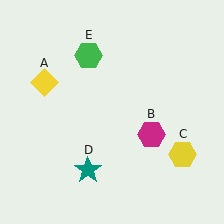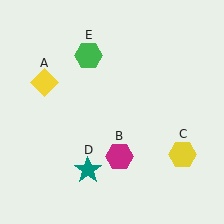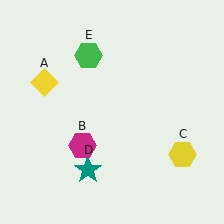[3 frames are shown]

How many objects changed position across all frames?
1 object changed position: magenta hexagon (object B).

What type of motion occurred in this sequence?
The magenta hexagon (object B) rotated clockwise around the center of the scene.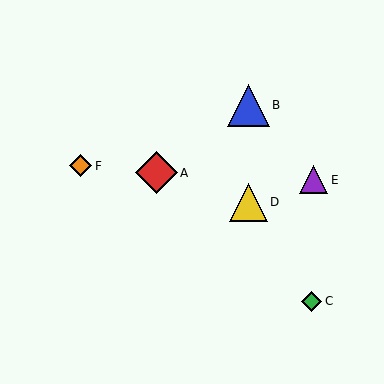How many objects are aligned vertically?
2 objects (B, D) are aligned vertically.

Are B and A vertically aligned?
No, B is at x≈248 and A is at x≈156.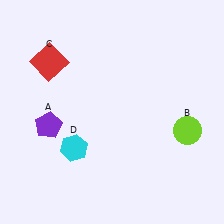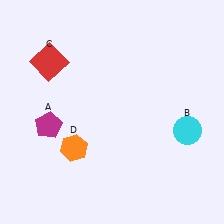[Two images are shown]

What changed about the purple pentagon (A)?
In Image 1, A is purple. In Image 2, it changed to magenta.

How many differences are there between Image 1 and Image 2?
There are 3 differences between the two images.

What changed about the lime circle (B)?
In Image 1, B is lime. In Image 2, it changed to cyan.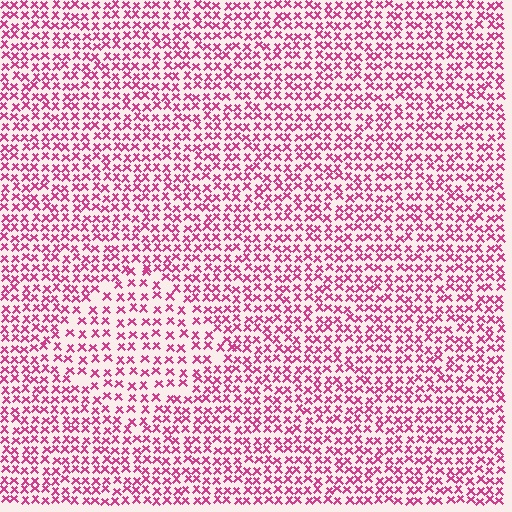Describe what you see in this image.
The image contains small magenta elements arranged at two different densities. A diamond-shaped region is visible where the elements are less densely packed than the surrounding area.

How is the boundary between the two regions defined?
The boundary is defined by a change in element density (approximately 1.6x ratio). All elements are the same color, size, and shape.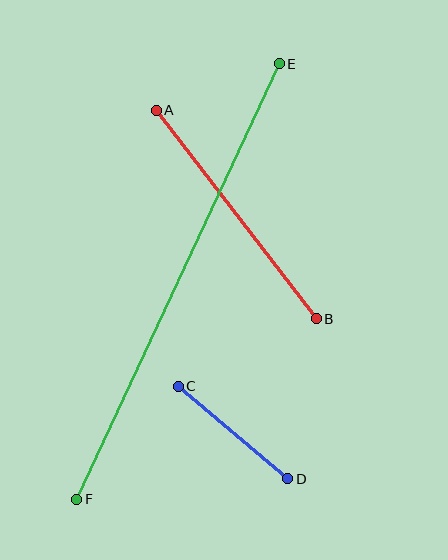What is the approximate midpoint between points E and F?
The midpoint is at approximately (178, 281) pixels.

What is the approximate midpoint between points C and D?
The midpoint is at approximately (233, 432) pixels.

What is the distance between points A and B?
The distance is approximately 263 pixels.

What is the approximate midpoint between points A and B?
The midpoint is at approximately (236, 214) pixels.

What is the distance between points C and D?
The distance is approximately 144 pixels.